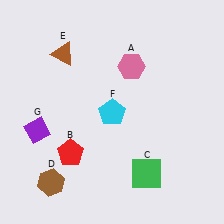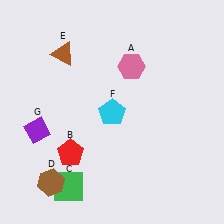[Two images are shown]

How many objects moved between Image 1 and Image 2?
1 object moved between the two images.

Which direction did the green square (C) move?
The green square (C) moved left.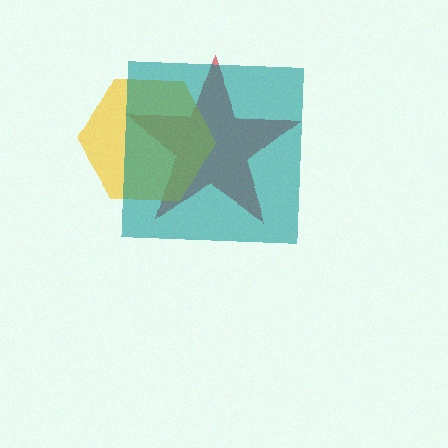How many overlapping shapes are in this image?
There are 3 overlapping shapes in the image.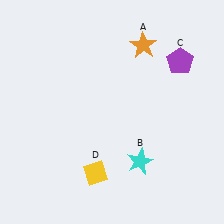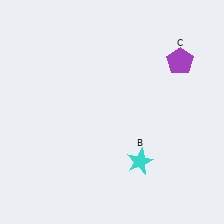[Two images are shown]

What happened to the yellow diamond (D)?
The yellow diamond (D) was removed in Image 2. It was in the bottom-left area of Image 1.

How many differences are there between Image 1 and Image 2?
There are 2 differences between the two images.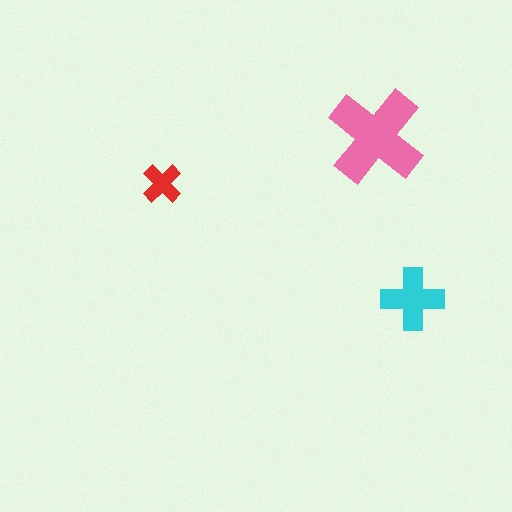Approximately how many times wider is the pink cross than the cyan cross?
About 1.5 times wider.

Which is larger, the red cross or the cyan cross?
The cyan one.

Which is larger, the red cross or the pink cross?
The pink one.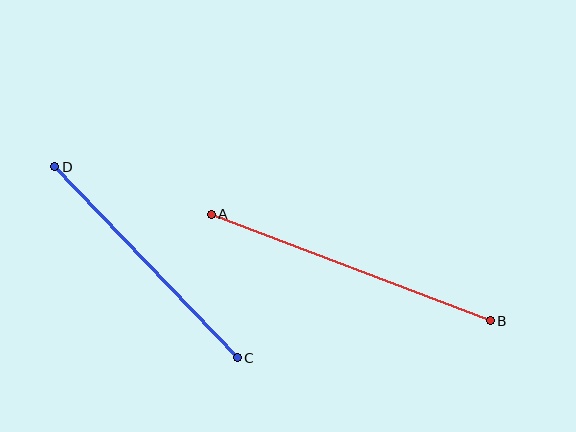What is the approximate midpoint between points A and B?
The midpoint is at approximately (351, 267) pixels.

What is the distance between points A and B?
The distance is approximately 298 pixels.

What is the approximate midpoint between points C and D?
The midpoint is at approximately (146, 262) pixels.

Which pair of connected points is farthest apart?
Points A and B are farthest apart.